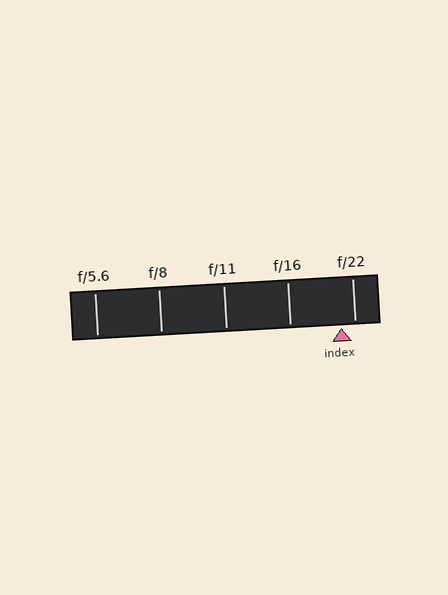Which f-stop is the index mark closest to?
The index mark is closest to f/22.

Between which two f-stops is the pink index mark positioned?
The index mark is between f/16 and f/22.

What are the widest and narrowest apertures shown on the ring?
The widest aperture shown is f/5.6 and the narrowest is f/22.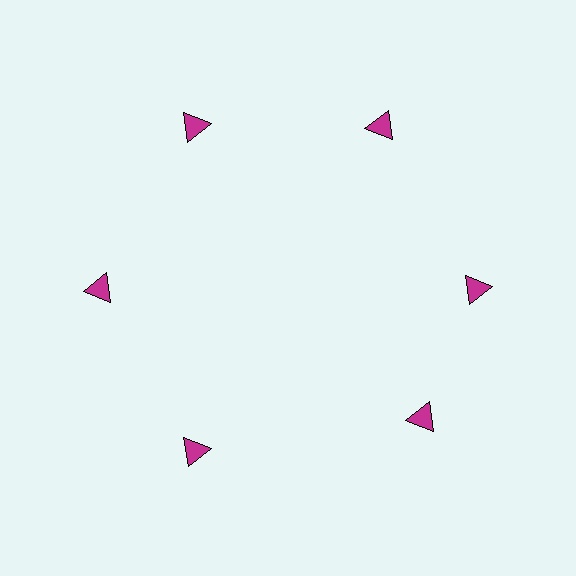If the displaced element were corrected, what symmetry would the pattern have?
It would have 6-fold rotational symmetry — the pattern would map onto itself every 60 degrees.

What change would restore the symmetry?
The symmetry would be restored by rotating it back into even spacing with its neighbors so that all 6 triangles sit at equal angles and equal distance from the center.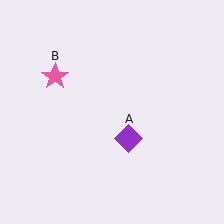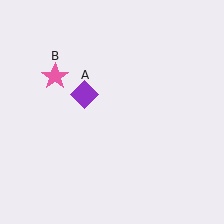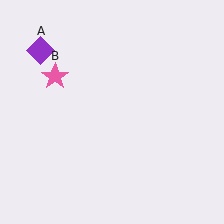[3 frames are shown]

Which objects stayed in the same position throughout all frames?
Pink star (object B) remained stationary.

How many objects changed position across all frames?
1 object changed position: purple diamond (object A).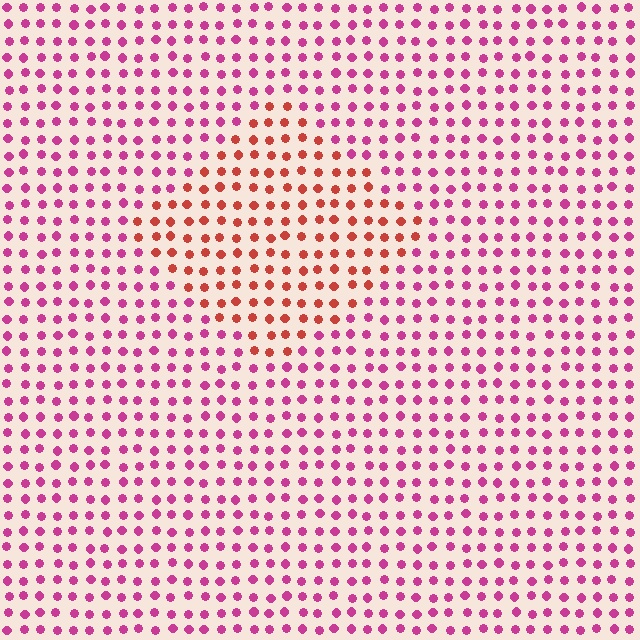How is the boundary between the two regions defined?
The boundary is defined purely by a slight shift in hue (about 41 degrees). Spacing, size, and orientation are identical on both sides.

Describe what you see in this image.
The image is filled with small magenta elements in a uniform arrangement. A diamond-shaped region is visible where the elements are tinted to a slightly different hue, forming a subtle color boundary.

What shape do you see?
I see a diamond.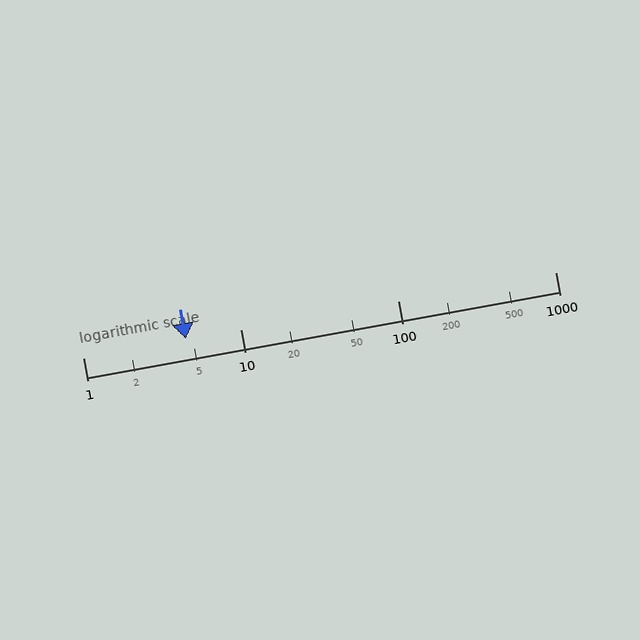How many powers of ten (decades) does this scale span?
The scale spans 3 decades, from 1 to 1000.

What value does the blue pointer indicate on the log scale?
The pointer indicates approximately 4.5.